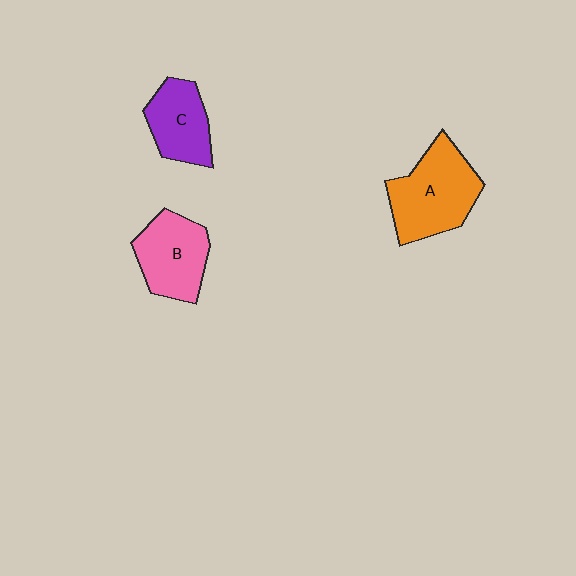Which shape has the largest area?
Shape A (orange).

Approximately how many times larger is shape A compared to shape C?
Approximately 1.5 times.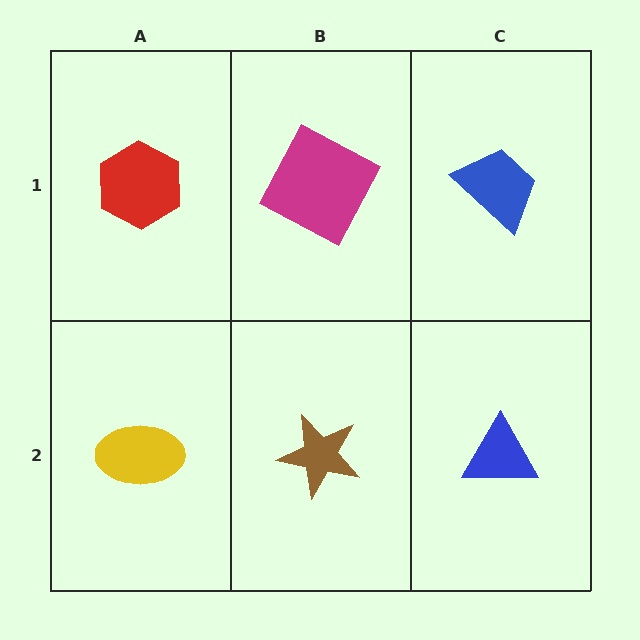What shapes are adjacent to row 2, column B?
A magenta square (row 1, column B), a yellow ellipse (row 2, column A), a blue triangle (row 2, column C).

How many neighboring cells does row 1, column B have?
3.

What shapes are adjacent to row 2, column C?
A blue trapezoid (row 1, column C), a brown star (row 2, column B).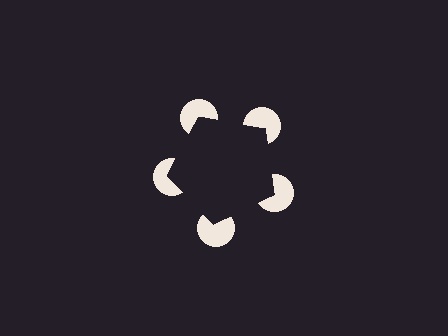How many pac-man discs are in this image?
There are 5 — one at each vertex of the illusory pentagon.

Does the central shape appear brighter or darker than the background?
It typically appears slightly darker than the background, even though no actual brightness change is drawn.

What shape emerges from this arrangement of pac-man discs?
An illusory pentagon — its edges are inferred from the aligned wedge cuts in the pac-man discs, not physically drawn.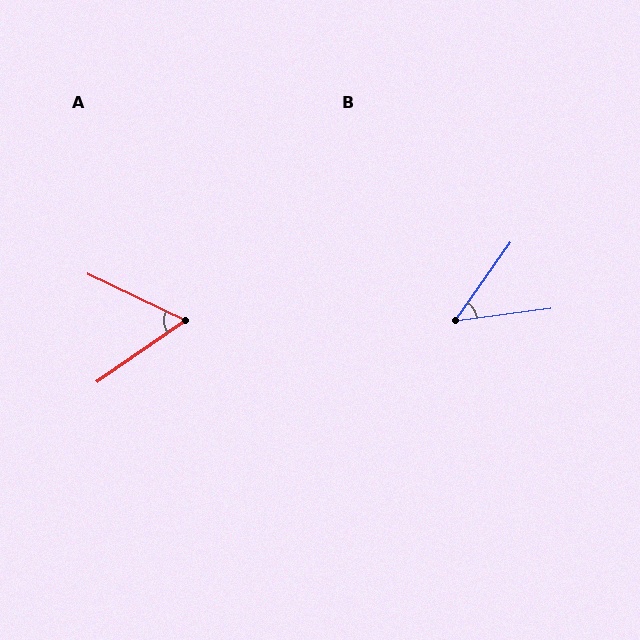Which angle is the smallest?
B, at approximately 47 degrees.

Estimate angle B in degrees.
Approximately 47 degrees.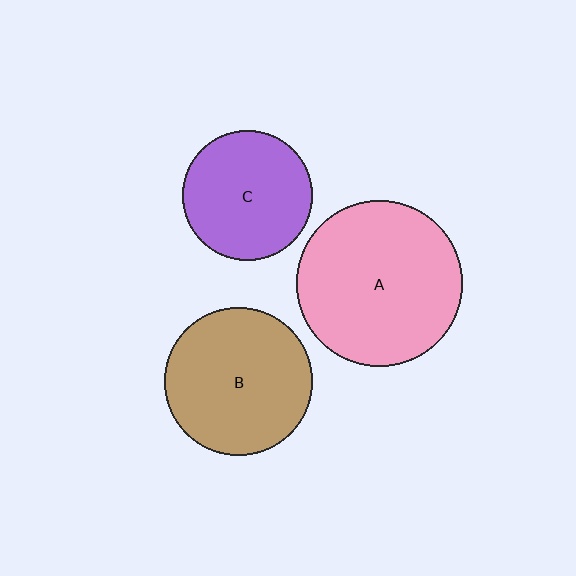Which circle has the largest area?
Circle A (pink).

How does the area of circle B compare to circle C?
Approximately 1.3 times.